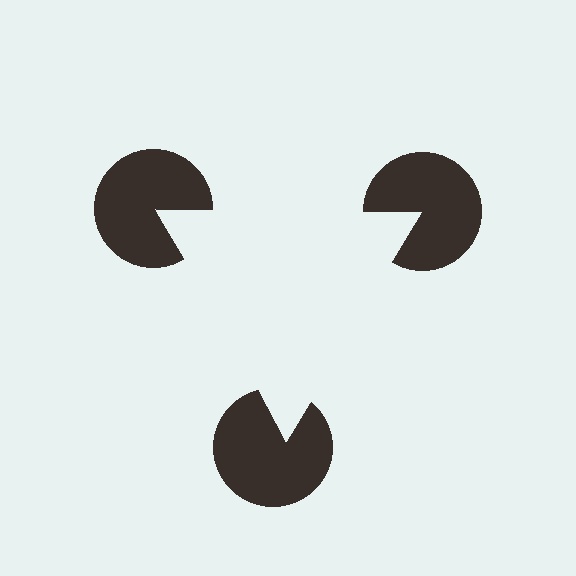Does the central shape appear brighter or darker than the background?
It typically appears slightly brighter than the background, even though no actual brightness change is drawn.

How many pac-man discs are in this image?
There are 3 — one at each vertex of the illusory triangle.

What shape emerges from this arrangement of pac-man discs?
An illusory triangle — its edges are inferred from the aligned wedge cuts in the pac-man discs, not physically drawn.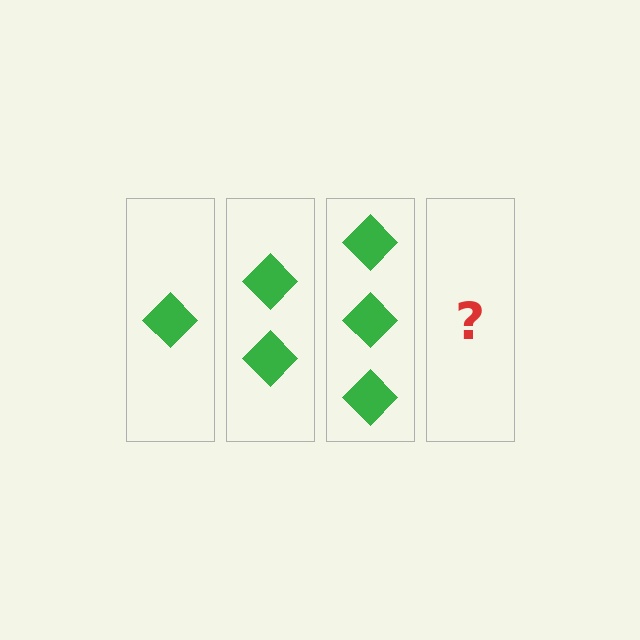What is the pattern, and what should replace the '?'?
The pattern is that each step adds one more diamond. The '?' should be 4 diamonds.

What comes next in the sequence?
The next element should be 4 diamonds.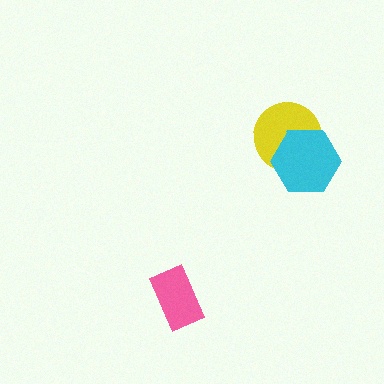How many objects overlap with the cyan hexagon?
1 object overlaps with the cyan hexagon.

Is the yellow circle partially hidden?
Yes, it is partially covered by another shape.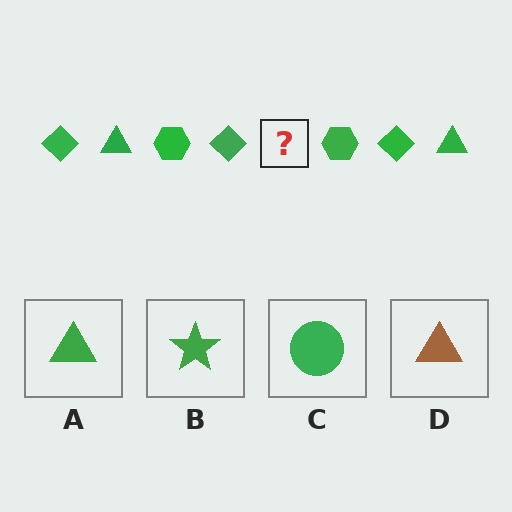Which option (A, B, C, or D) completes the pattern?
A.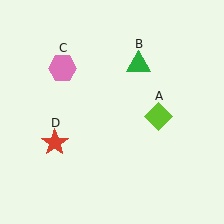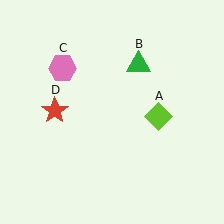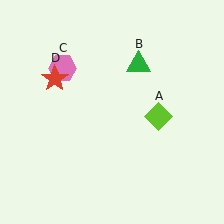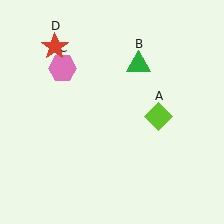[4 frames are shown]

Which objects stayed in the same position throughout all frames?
Lime diamond (object A) and green triangle (object B) and pink hexagon (object C) remained stationary.